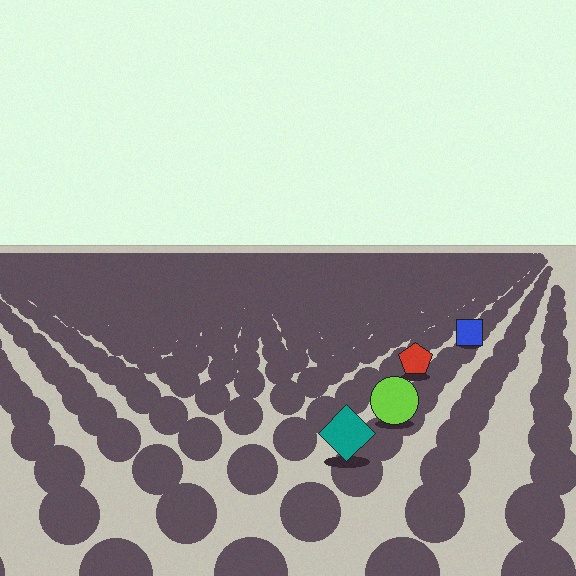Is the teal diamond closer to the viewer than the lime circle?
Yes. The teal diamond is closer — you can tell from the texture gradient: the ground texture is coarser near it.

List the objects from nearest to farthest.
From nearest to farthest: the teal diamond, the lime circle, the red pentagon, the blue square.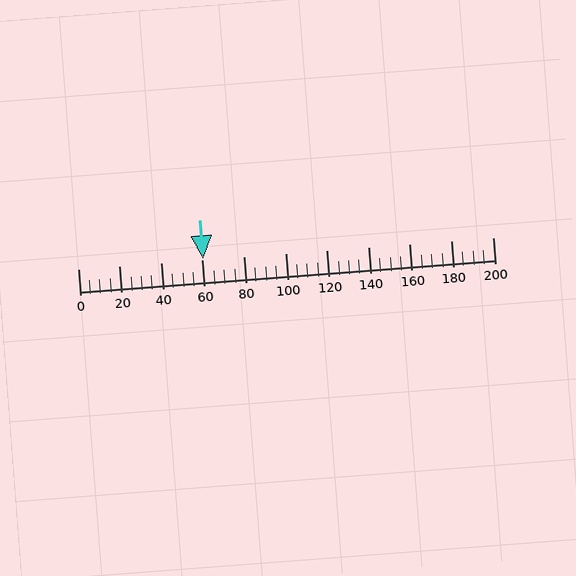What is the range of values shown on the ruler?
The ruler shows values from 0 to 200.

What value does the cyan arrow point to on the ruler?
The cyan arrow points to approximately 60.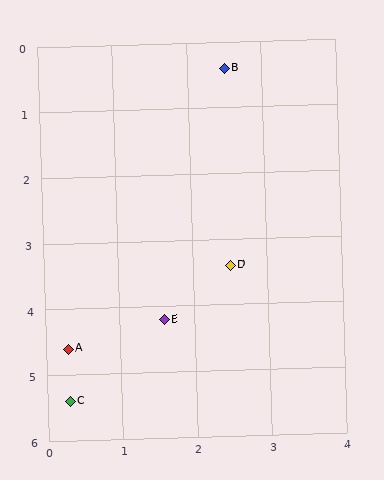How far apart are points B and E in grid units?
Points B and E are about 3.9 grid units apart.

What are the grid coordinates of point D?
Point D is at approximately (2.5, 3.4).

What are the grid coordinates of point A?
Point A is at approximately (0.3, 4.6).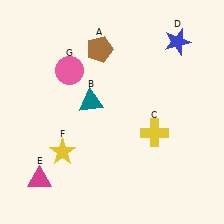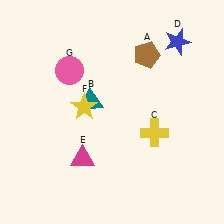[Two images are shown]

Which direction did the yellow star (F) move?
The yellow star (F) moved up.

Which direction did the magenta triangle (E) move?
The magenta triangle (E) moved right.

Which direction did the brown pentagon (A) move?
The brown pentagon (A) moved right.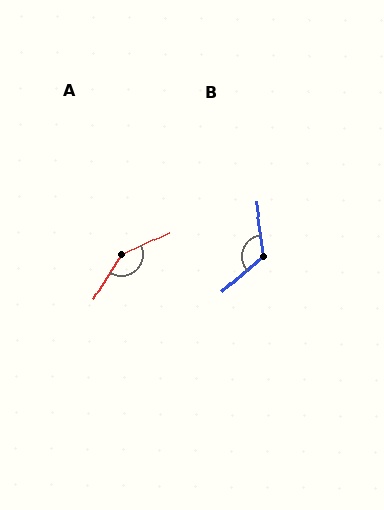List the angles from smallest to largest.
B (124°), A (147°).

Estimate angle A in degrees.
Approximately 147 degrees.